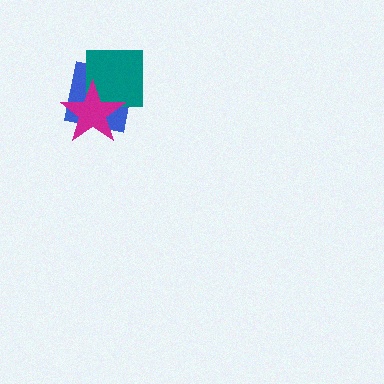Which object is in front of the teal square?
The magenta star is in front of the teal square.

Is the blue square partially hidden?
Yes, it is partially covered by another shape.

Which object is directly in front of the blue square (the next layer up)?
The teal square is directly in front of the blue square.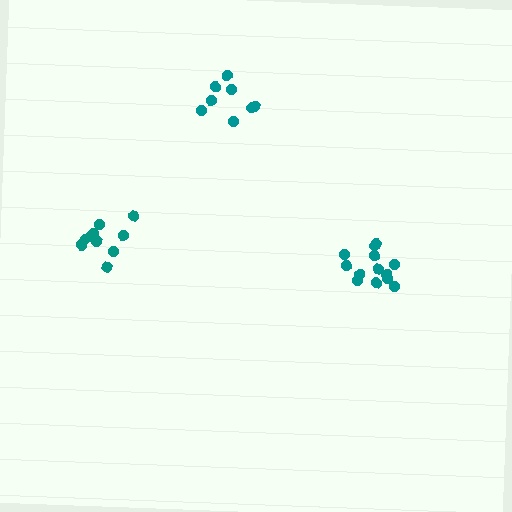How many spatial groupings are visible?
There are 3 spatial groupings.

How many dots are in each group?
Group 1: 10 dots, Group 2: 13 dots, Group 3: 8 dots (31 total).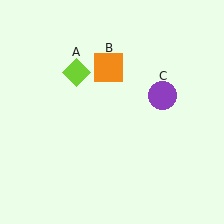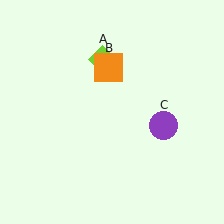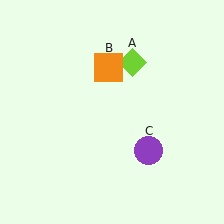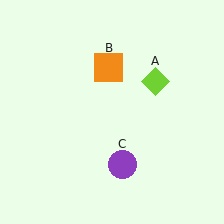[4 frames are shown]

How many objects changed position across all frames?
2 objects changed position: lime diamond (object A), purple circle (object C).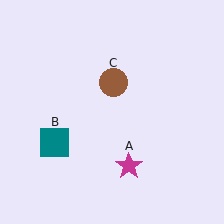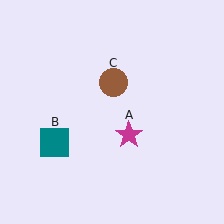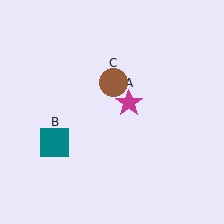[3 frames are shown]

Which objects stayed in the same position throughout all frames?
Teal square (object B) and brown circle (object C) remained stationary.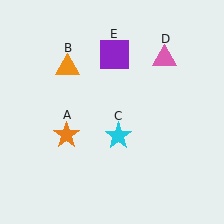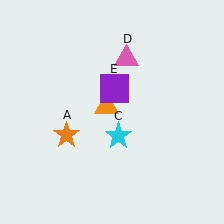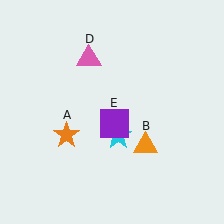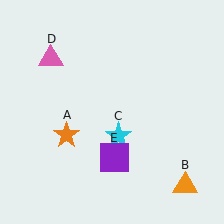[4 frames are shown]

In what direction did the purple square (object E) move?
The purple square (object E) moved down.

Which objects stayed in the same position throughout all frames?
Orange star (object A) and cyan star (object C) remained stationary.